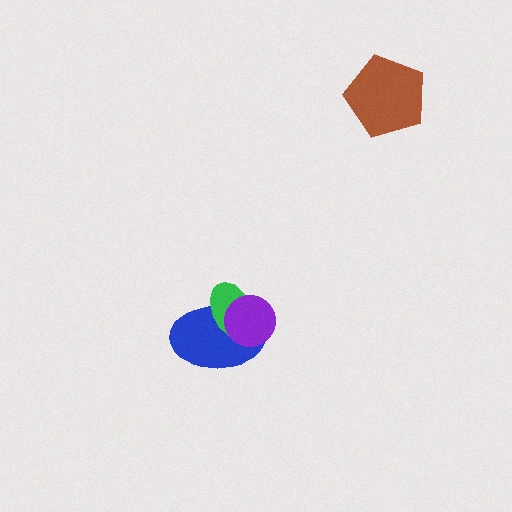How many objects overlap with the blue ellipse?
2 objects overlap with the blue ellipse.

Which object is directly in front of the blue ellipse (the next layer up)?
The green ellipse is directly in front of the blue ellipse.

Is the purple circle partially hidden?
No, no other shape covers it.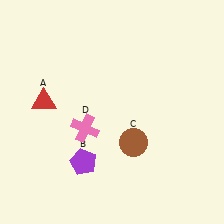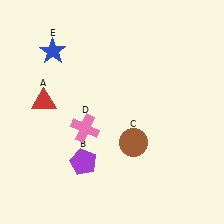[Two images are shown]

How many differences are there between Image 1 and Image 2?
There is 1 difference between the two images.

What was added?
A blue star (E) was added in Image 2.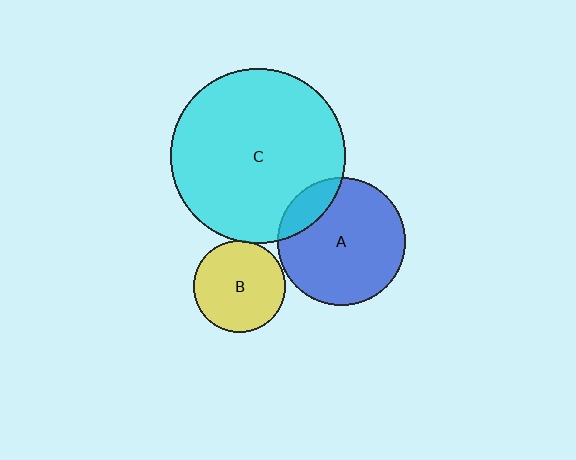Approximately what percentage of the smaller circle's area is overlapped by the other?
Approximately 15%.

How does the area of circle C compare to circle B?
Approximately 3.6 times.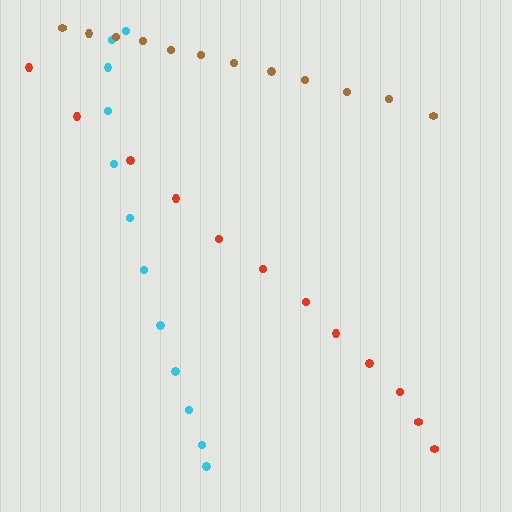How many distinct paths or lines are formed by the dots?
There are 3 distinct paths.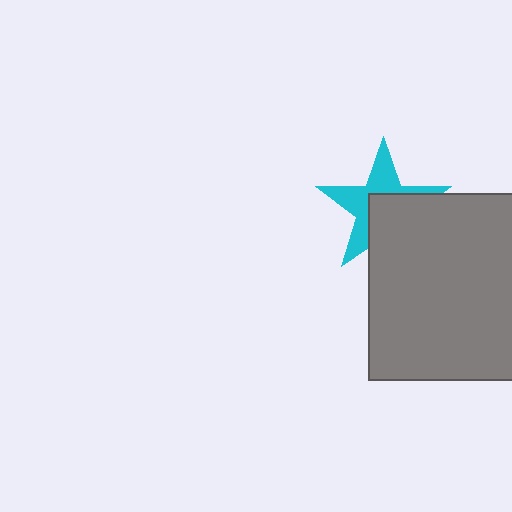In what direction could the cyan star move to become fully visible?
The cyan star could move toward the upper-left. That would shift it out from behind the gray square entirely.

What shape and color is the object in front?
The object in front is a gray square.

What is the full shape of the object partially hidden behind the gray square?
The partially hidden object is a cyan star.